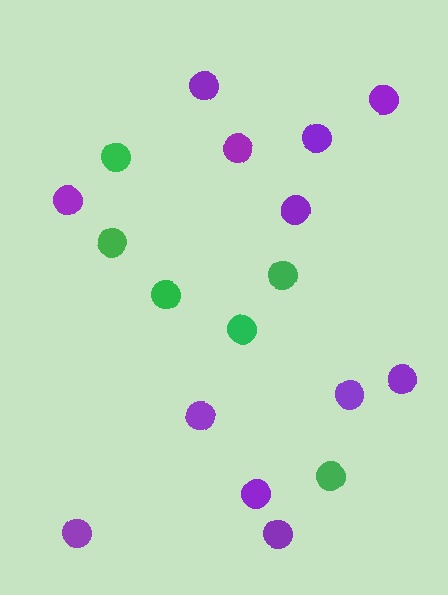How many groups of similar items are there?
There are 2 groups: one group of green circles (6) and one group of purple circles (12).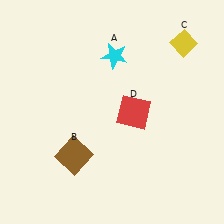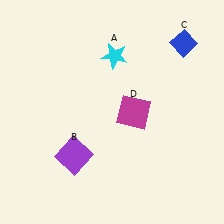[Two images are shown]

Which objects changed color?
B changed from brown to purple. C changed from yellow to blue. D changed from red to magenta.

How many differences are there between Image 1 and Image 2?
There are 3 differences between the two images.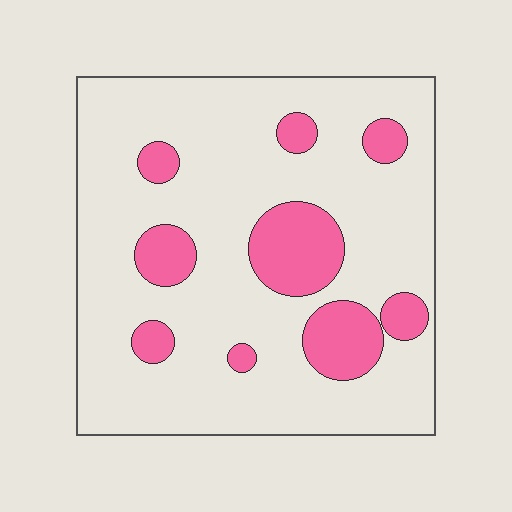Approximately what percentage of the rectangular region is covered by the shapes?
Approximately 20%.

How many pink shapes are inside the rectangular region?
9.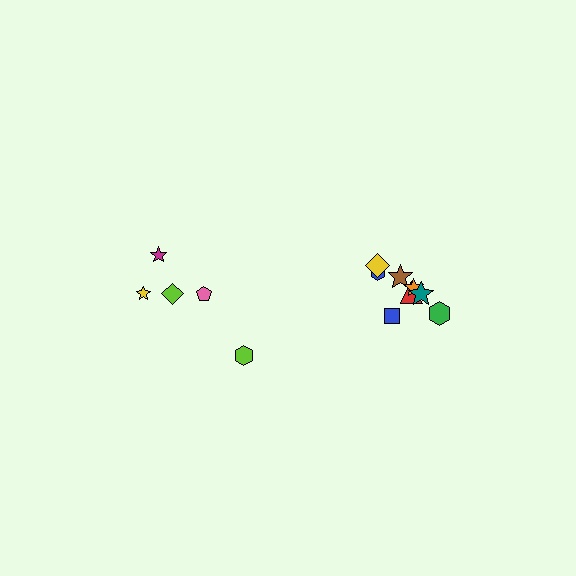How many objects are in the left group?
There are 5 objects.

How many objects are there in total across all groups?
There are 13 objects.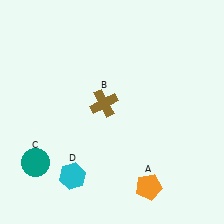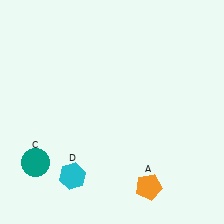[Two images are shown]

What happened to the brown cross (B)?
The brown cross (B) was removed in Image 2. It was in the top-left area of Image 1.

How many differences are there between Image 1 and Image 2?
There is 1 difference between the two images.